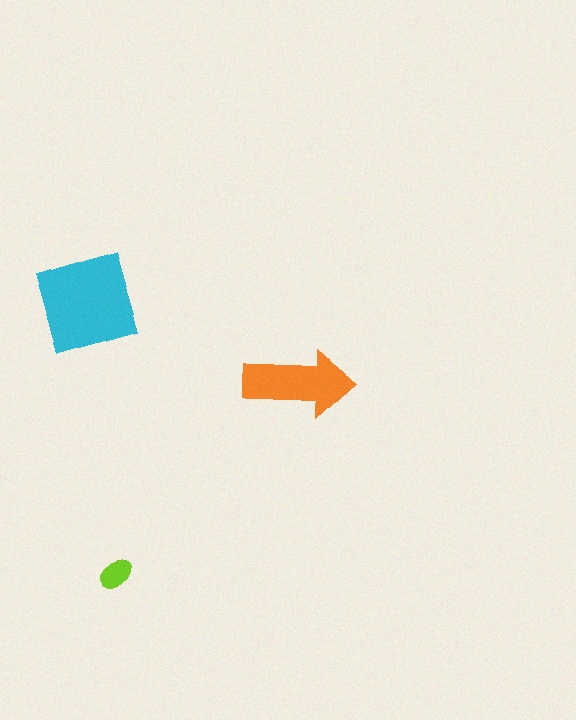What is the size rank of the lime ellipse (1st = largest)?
3rd.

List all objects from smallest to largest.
The lime ellipse, the orange arrow, the cyan diamond.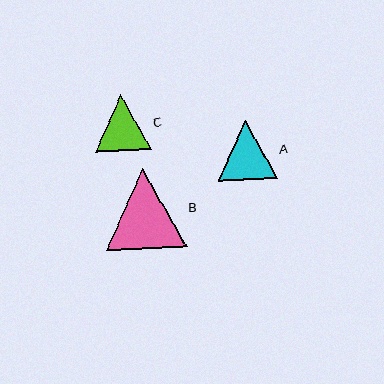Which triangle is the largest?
Triangle B is the largest with a size of approximately 81 pixels.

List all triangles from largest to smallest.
From largest to smallest: B, A, C.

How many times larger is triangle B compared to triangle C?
Triangle B is approximately 1.4 times the size of triangle C.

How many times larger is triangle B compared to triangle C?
Triangle B is approximately 1.4 times the size of triangle C.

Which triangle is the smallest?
Triangle C is the smallest with a size of approximately 56 pixels.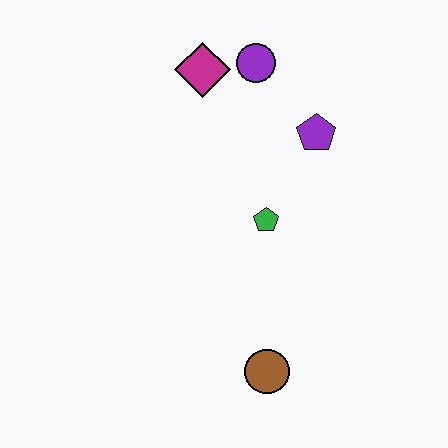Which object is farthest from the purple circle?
The brown circle is farthest from the purple circle.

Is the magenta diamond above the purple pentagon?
Yes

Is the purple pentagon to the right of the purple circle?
Yes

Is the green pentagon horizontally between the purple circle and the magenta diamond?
No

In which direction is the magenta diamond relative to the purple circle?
The magenta diamond is to the left of the purple circle.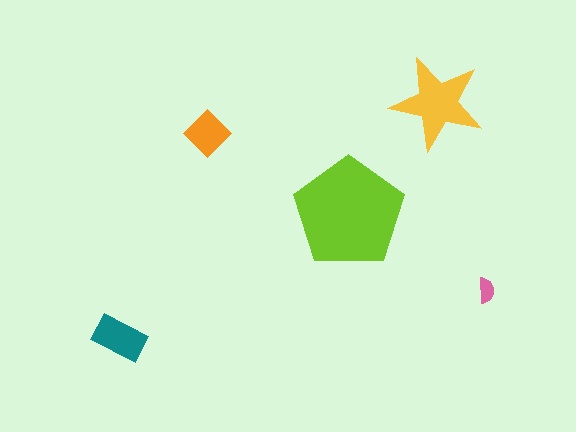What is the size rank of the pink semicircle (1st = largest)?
5th.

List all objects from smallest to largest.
The pink semicircle, the orange diamond, the teal rectangle, the yellow star, the lime pentagon.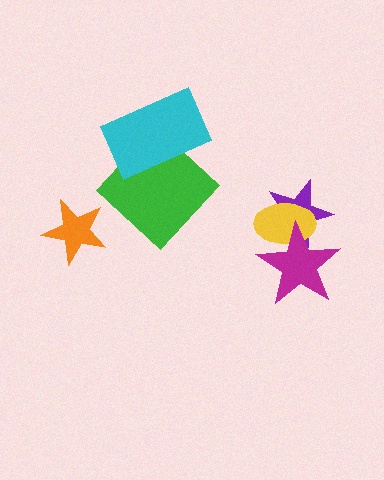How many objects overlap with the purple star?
2 objects overlap with the purple star.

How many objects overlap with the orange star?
0 objects overlap with the orange star.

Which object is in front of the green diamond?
The cyan rectangle is in front of the green diamond.